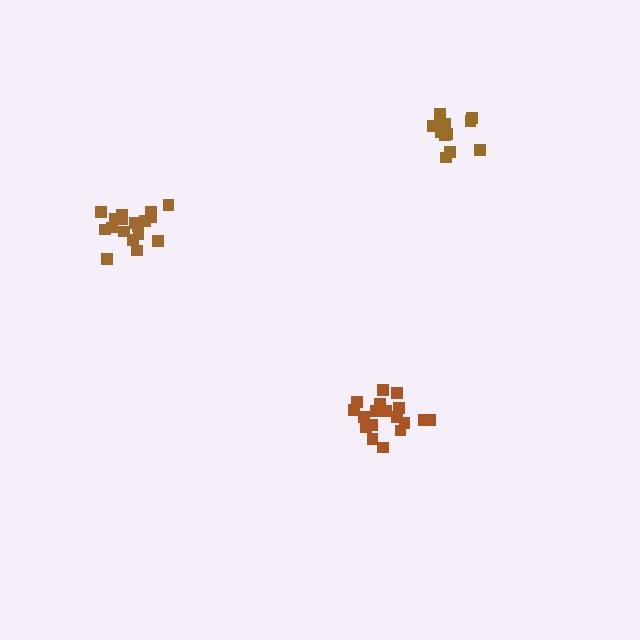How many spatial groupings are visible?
There are 3 spatial groupings.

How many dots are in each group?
Group 1: 12 dots, Group 2: 18 dots, Group 3: 18 dots (48 total).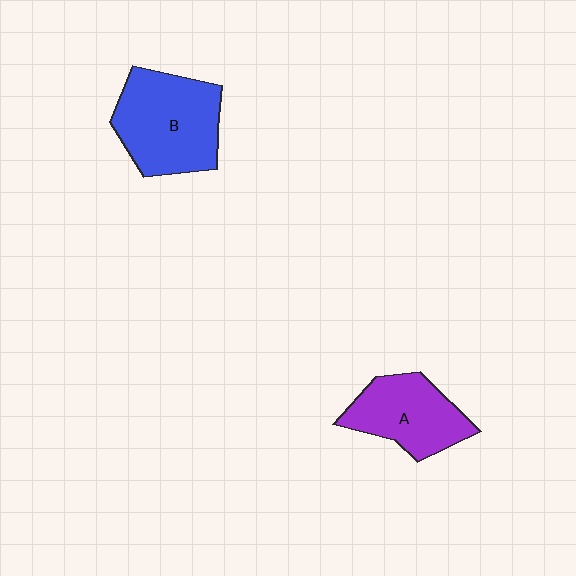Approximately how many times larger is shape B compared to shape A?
Approximately 1.3 times.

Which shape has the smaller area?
Shape A (purple).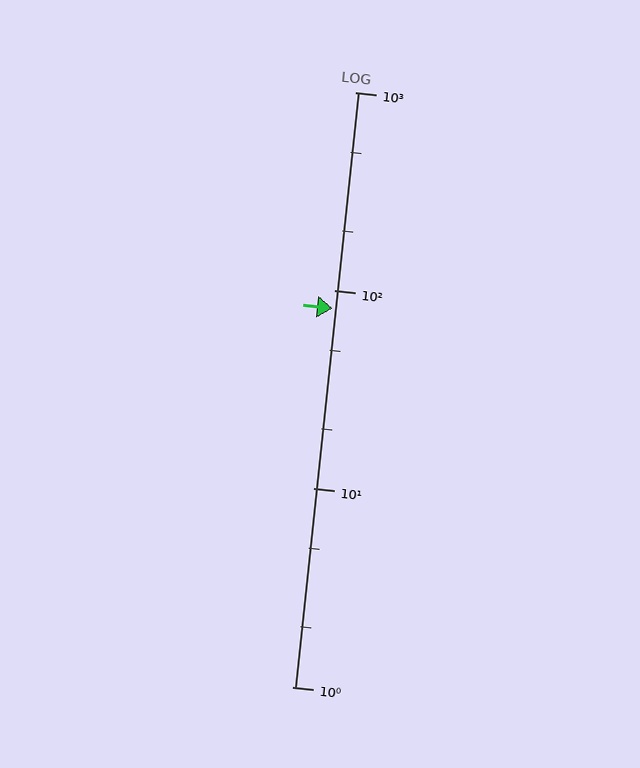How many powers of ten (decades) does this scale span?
The scale spans 3 decades, from 1 to 1000.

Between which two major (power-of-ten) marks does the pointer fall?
The pointer is between 10 and 100.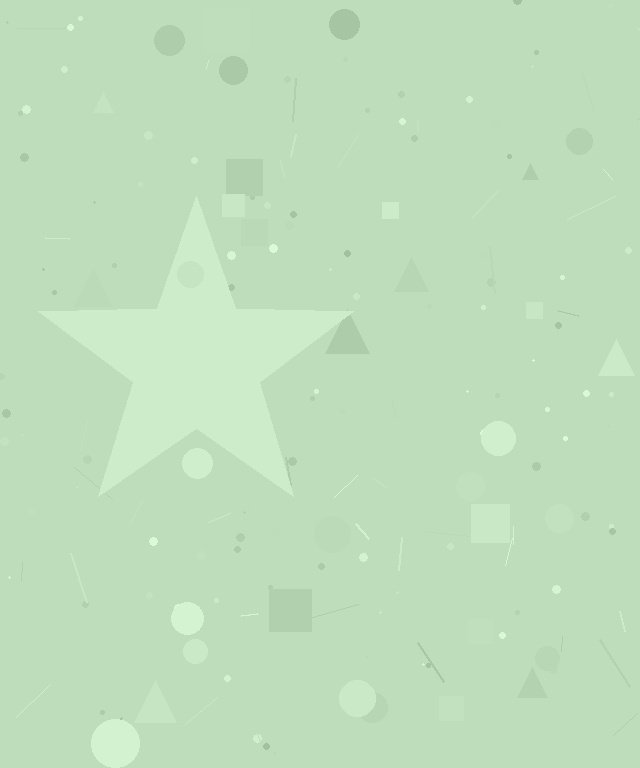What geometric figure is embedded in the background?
A star is embedded in the background.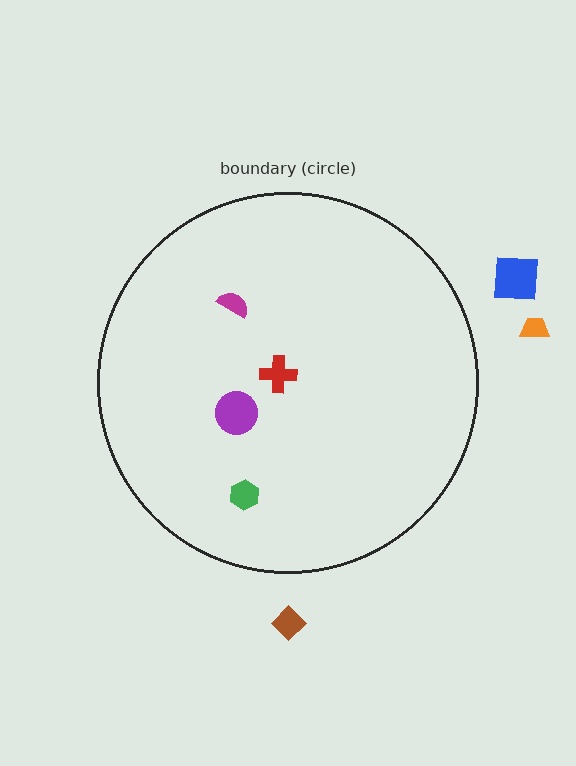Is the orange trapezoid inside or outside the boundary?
Outside.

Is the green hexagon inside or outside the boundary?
Inside.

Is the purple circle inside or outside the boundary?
Inside.